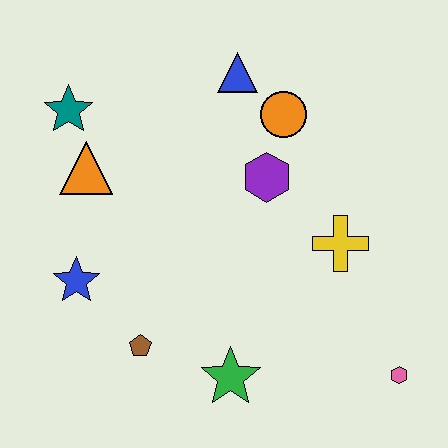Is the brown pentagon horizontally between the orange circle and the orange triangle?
Yes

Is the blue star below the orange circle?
Yes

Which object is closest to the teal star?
The orange triangle is closest to the teal star.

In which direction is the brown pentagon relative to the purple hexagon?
The brown pentagon is below the purple hexagon.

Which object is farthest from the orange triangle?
The pink hexagon is farthest from the orange triangle.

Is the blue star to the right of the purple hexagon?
No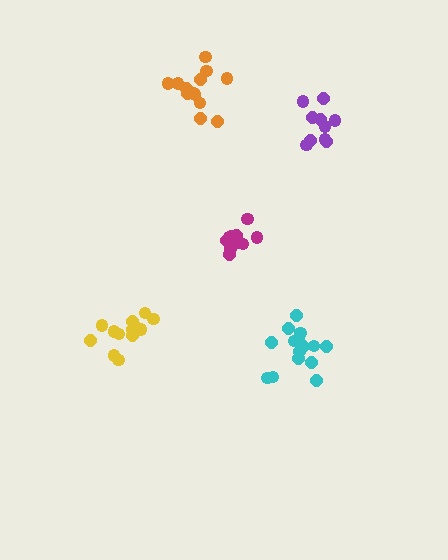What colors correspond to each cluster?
The clusters are colored: purple, cyan, yellow, orange, magenta.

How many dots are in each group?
Group 1: 10 dots, Group 2: 15 dots, Group 3: 13 dots, Group 4: 13 dots, Group 5: 12 dots (63 total).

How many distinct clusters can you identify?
There are 5 distinct clusters.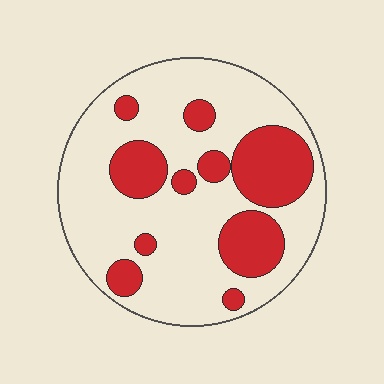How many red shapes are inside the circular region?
10.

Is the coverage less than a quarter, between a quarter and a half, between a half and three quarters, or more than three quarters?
Between a quarter and a half.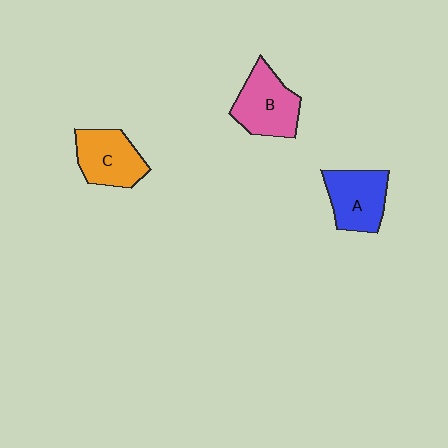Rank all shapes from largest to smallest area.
From largest to smallest: B (pink), A (blue), C (orange).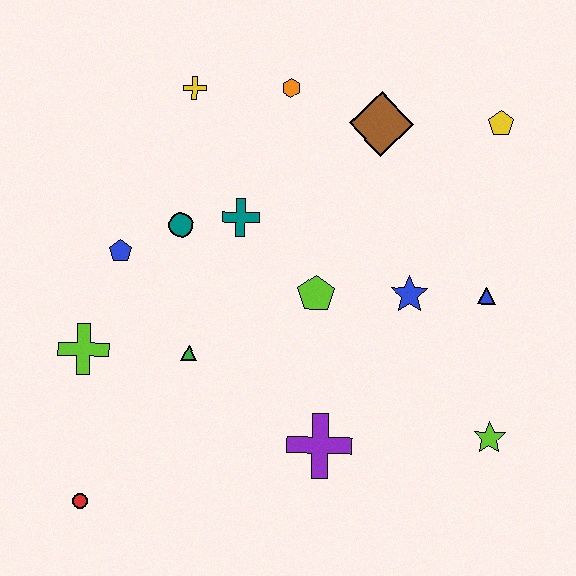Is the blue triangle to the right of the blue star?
Yes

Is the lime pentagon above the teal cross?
No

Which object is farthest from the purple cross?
The yellow cross is farthest from the purple cross.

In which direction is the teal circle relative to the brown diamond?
The teal circle is to the left of the brown diamond.